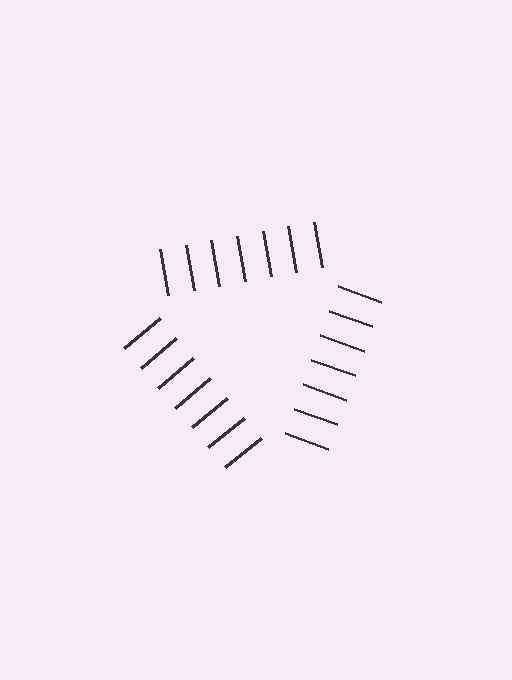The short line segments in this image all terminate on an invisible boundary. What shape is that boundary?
An illusory triangle — the line segments terminate on its edges but no continuous stroke is drawn.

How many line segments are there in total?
21 — 7 along each of the 3 edges.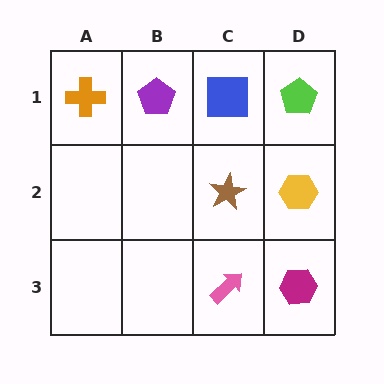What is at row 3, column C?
A pink arrow.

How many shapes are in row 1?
4 shapes.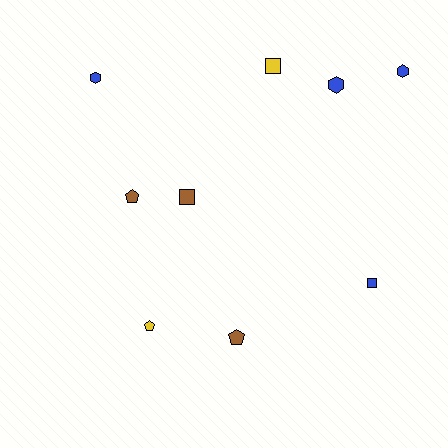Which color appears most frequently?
Blue, with 4 objects.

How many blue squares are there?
There is 1 blue square.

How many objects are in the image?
There are 9 objects.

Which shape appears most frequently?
Pentagon, with 3 objects.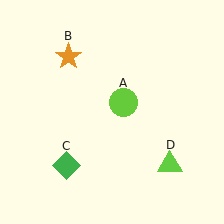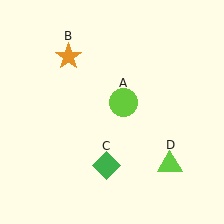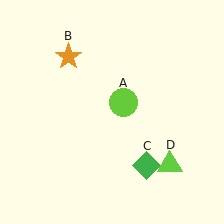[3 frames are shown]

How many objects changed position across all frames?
1 object changed position: green diamond (object C).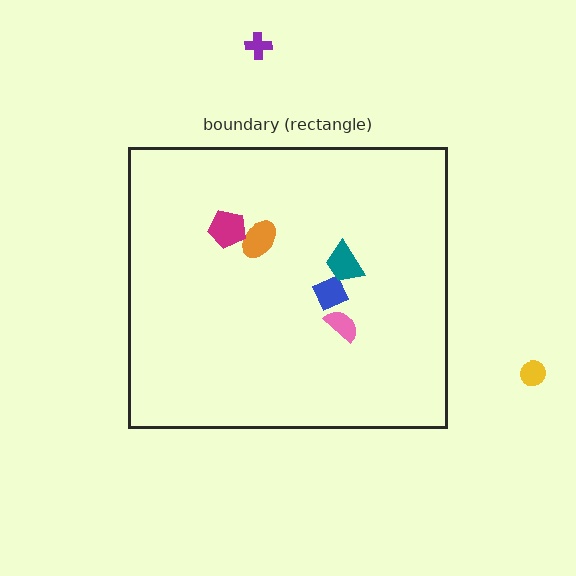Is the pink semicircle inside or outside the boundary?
Inside.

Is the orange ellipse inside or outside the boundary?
Inside.